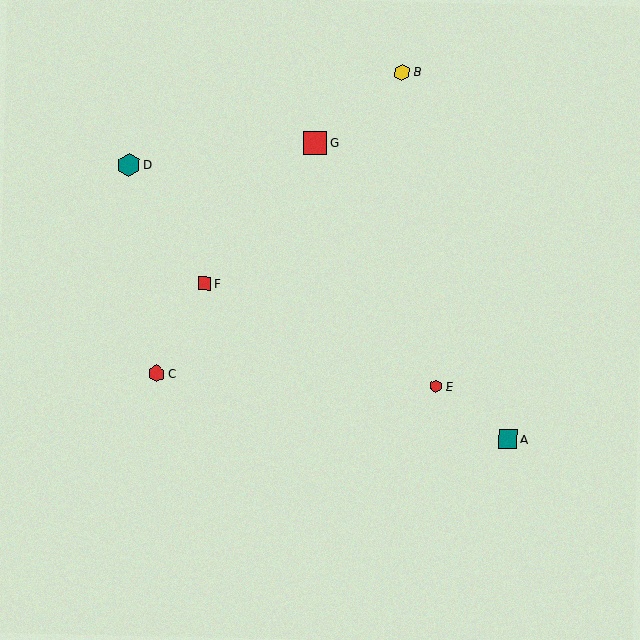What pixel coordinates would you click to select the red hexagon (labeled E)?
Click at (436, 386) to select the red hexagon E.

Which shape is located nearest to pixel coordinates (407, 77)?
The yellow hexagon (labeled B) at (402, 72) is nearest to that location.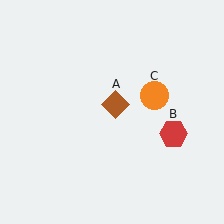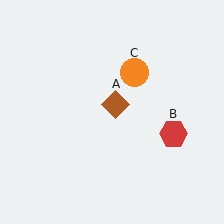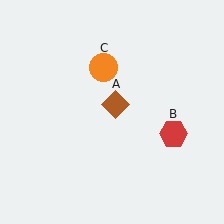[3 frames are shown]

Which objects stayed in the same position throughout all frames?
Brown diamond (object A) and red hexagon (object B) remained stationary.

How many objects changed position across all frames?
1 object changed position: orange circle (object C).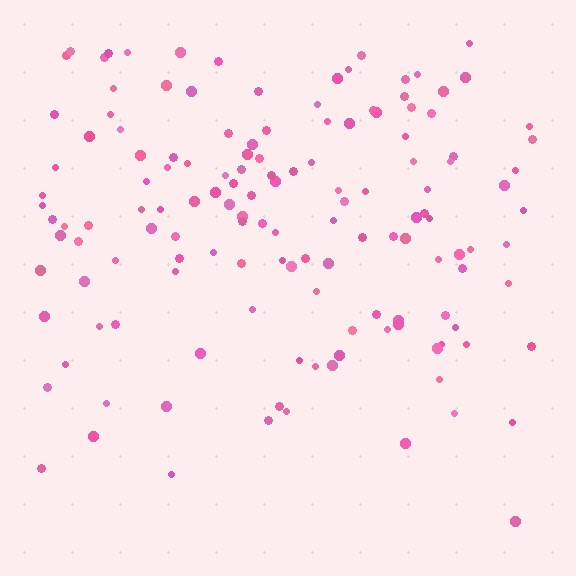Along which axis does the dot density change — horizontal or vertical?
Vertical.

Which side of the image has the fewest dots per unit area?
The bottom.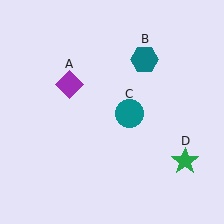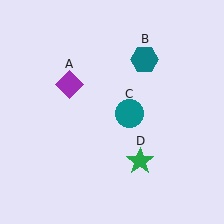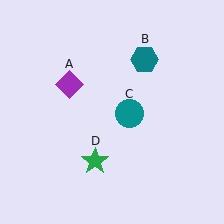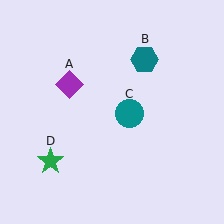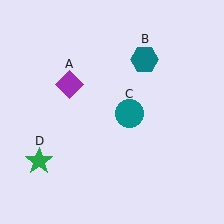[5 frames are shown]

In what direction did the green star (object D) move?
The green star (object D) moved left.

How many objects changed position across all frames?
1 object changed position: green star (object D).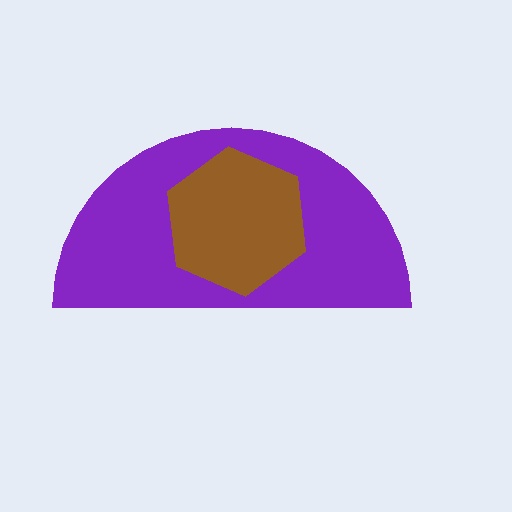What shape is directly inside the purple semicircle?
The brown hexagon.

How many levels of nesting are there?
2.